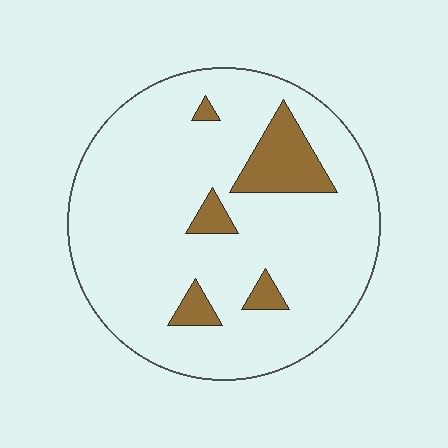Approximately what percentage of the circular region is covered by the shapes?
Approximately 10%.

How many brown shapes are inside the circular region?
5.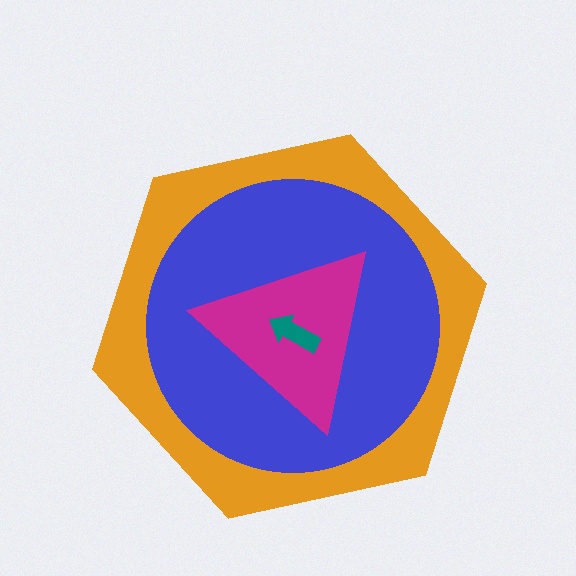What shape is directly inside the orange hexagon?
The blue circle.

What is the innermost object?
The teal arrow.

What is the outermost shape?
The orange hexagon.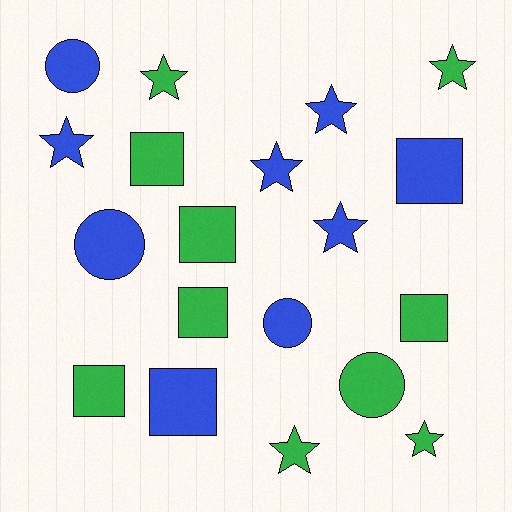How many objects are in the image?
There are 19 objects.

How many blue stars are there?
There are 4 blue stars.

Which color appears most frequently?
Green, with 10 objects.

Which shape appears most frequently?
Star, with 8 objects.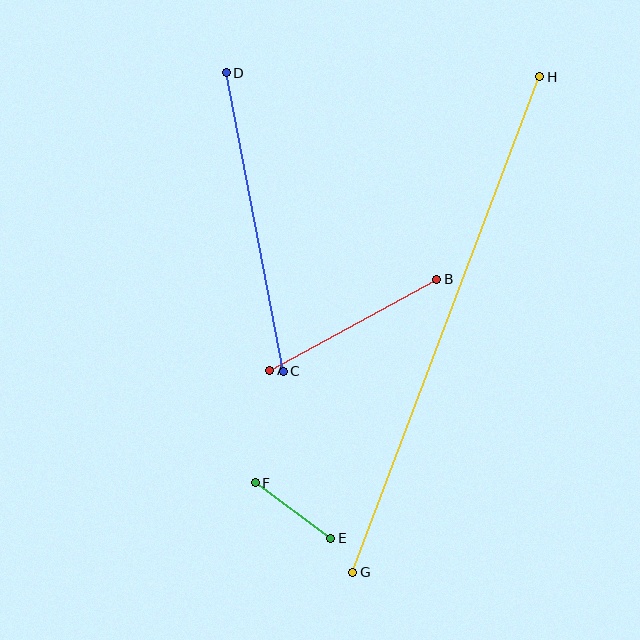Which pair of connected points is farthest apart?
Points G and H are farthest apart.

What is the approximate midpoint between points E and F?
The midpoint is at approximately (293, 510) pixels.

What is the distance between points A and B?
The distance is approximately 190 pixels.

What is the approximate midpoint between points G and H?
The midpoint is at approximately (446, 325) pixels.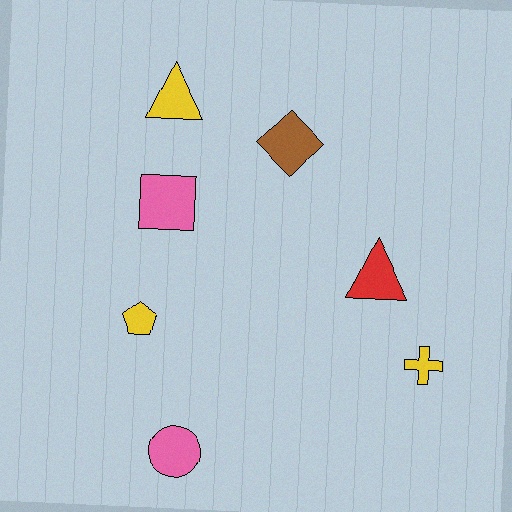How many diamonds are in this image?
There is 1 diamond.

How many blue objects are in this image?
There are no blue objects.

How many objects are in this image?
There are 7 objects.